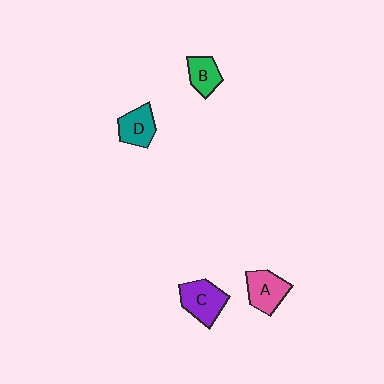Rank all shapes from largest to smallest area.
From largest to smallest: C (purple), A (pink), D (teal), B (green).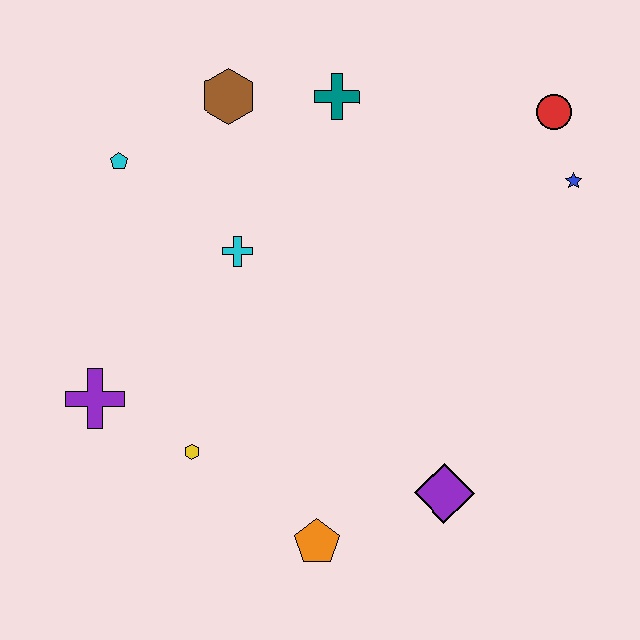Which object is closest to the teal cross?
The brown hexagon is closest to the teal cross.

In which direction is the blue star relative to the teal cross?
The blue star is to the right of the teal cross.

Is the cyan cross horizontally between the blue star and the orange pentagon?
No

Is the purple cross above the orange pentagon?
Yes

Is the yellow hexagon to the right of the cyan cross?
No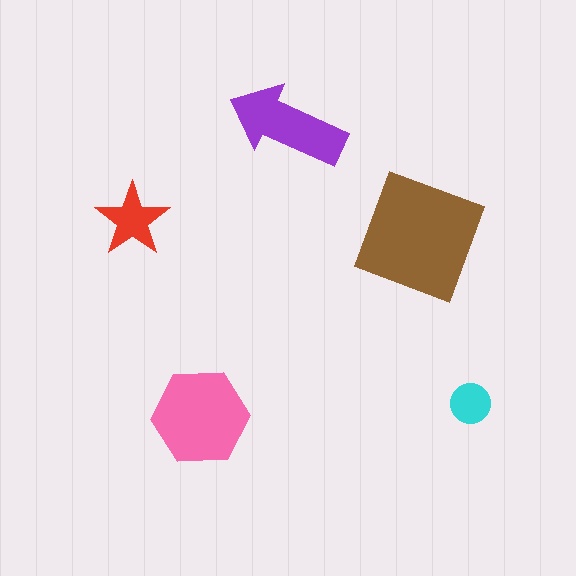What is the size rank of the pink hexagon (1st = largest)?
2nd.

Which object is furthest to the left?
The red star is leftmost.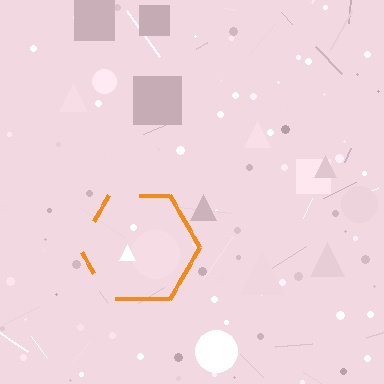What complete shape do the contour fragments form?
The contour fragments form a hexagon.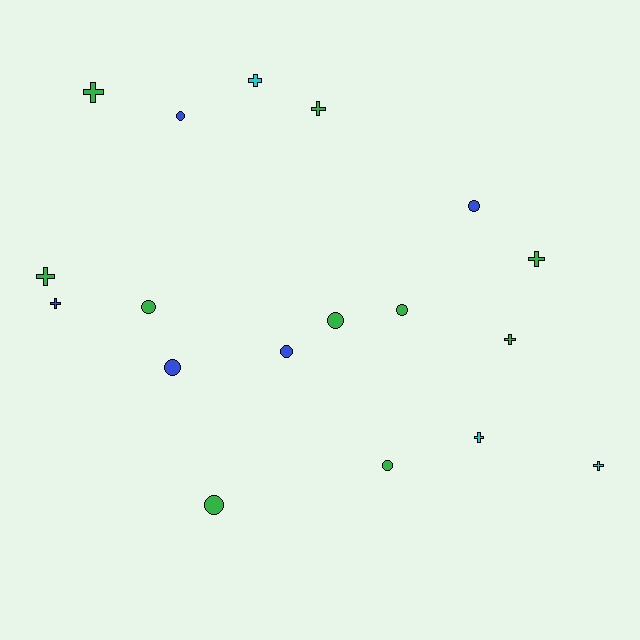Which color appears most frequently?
Green, with 10 objects.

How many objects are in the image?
There are 18 objects.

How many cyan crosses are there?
There are 3 cyan crosses.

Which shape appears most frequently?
Cross, with 9 objects.